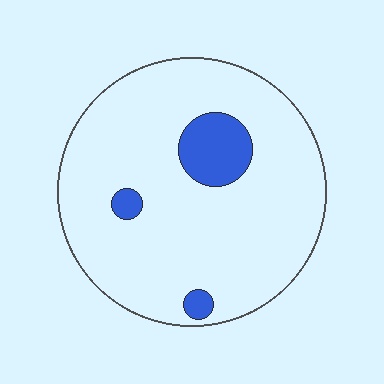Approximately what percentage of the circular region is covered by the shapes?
Approximately 10%.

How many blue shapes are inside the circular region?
3.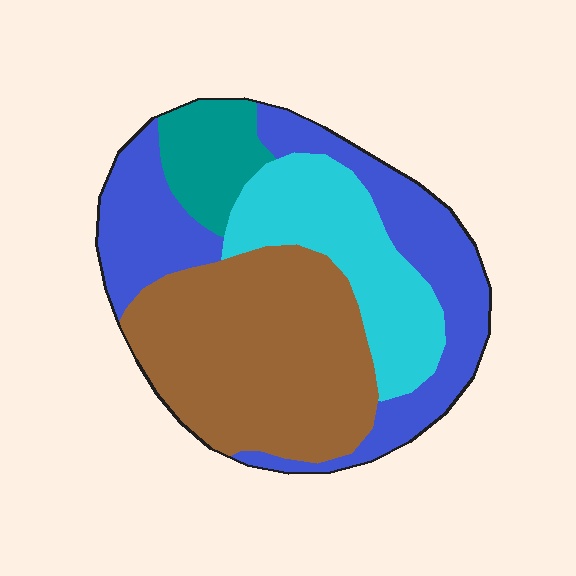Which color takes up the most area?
Brown, at roughly 40%.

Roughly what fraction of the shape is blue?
Blue takes up about one third (1/3) of the shape.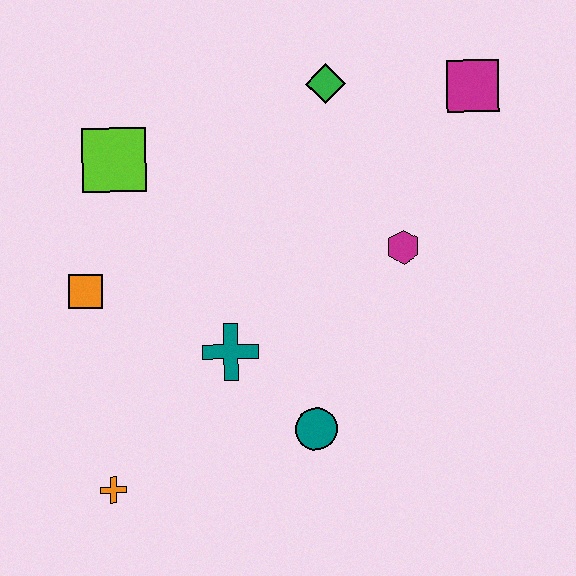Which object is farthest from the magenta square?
The orange cross is farthest from the magenta square.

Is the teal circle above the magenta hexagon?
No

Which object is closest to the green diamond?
The magenta square is closest to the green diamond.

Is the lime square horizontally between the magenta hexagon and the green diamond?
No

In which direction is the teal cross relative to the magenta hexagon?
The teal cross is to the left of the magenta hexagon.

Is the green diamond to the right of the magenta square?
No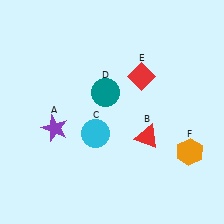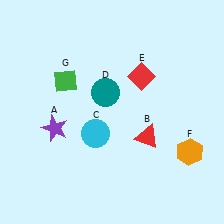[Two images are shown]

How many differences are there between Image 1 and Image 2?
There is 1 difference between the two images.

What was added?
A green diamond (G) was added in Image 2.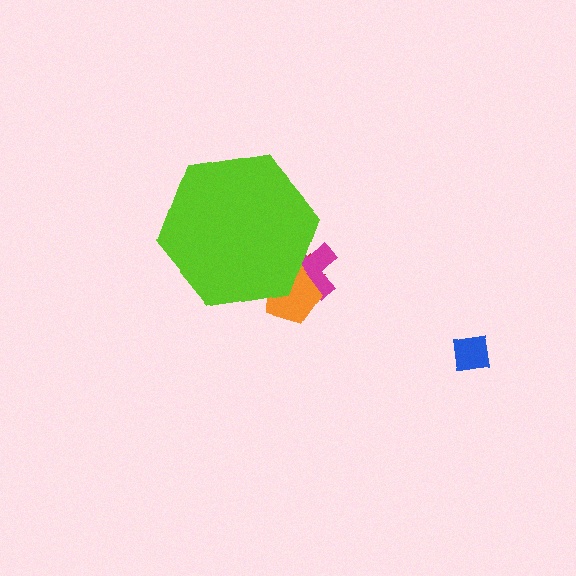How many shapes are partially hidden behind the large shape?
3 shapes are partially hidden.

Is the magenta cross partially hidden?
Yes, the magenta cross is partially hidden behind the lime hexagon.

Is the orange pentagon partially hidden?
Yes, the orange pentagon is partially hidden behind the lime hexagon.